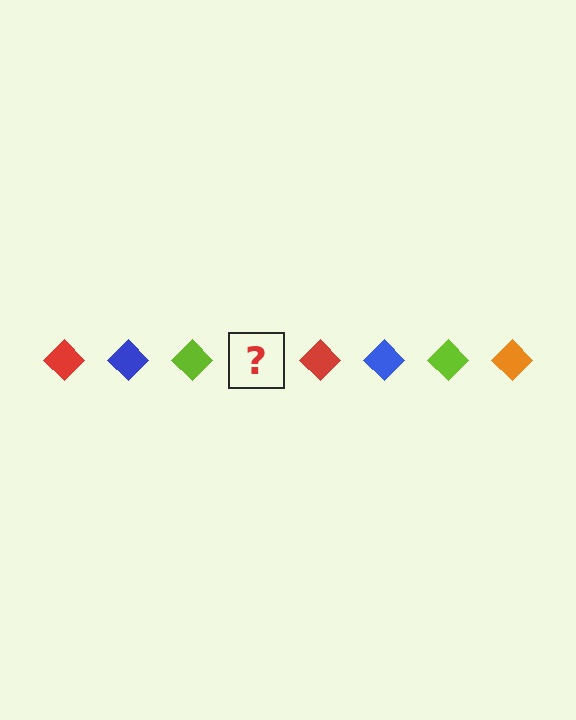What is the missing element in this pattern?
The missing element is an orange diamond.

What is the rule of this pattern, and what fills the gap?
The rule is that the pattern cycles through red, blue, lime, orange diamonds. The gap should be filled with an orange diamond.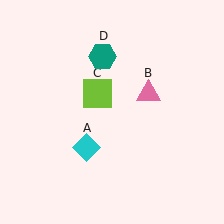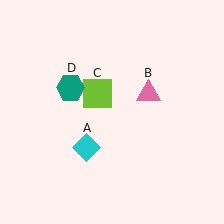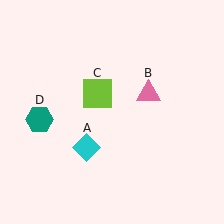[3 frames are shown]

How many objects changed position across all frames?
1 object changed position: teal hexagon (object D).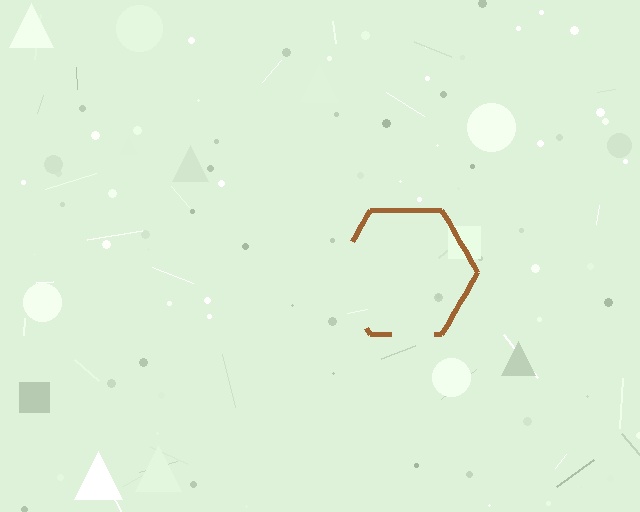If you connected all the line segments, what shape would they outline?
They would outline a hexagon.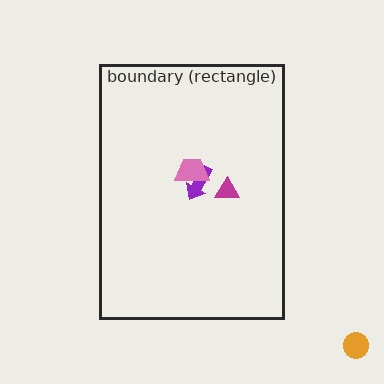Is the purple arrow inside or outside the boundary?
Inside.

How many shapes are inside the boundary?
3 inside, 1 outside.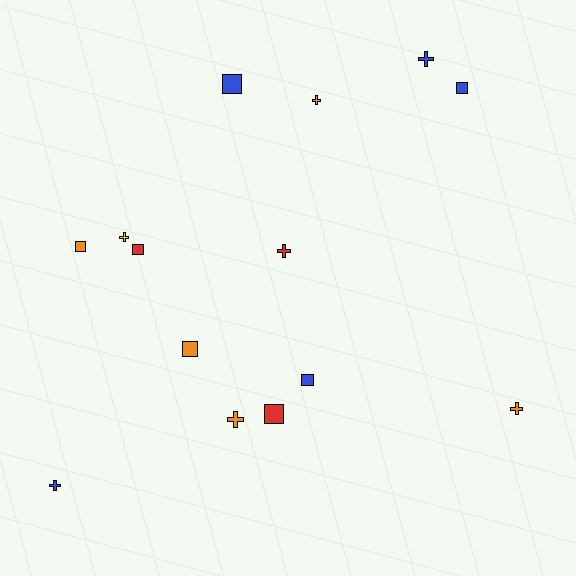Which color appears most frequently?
Blue, with 5 objects.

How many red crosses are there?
There is 1 red cross.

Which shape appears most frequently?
Cross, with 7 objects.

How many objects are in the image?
There are 14 objects.